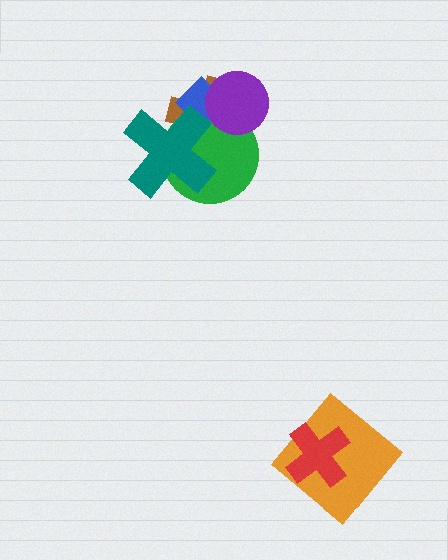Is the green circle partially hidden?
Yes, it is partially covered by another shape.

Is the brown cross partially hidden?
Yes, it is partially covered by another shape.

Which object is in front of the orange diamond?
The red cross is in front of the orange diamond.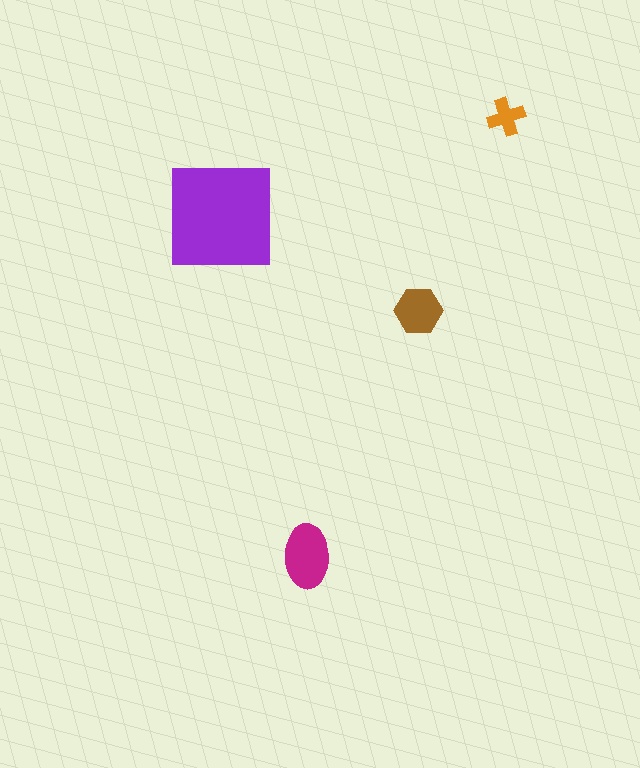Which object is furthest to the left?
The purple square is leftmost.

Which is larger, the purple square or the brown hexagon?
The purple square.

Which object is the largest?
The purple square.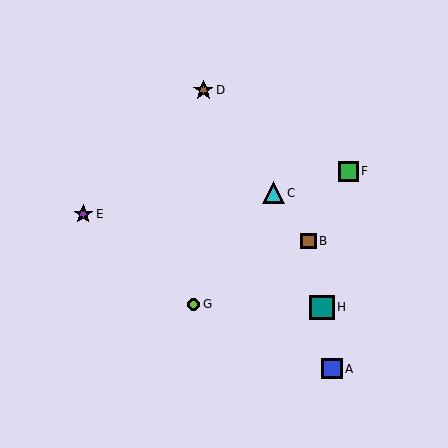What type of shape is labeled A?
Shape A is a blue square.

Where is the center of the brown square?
The center of the brown square is at (308, 241).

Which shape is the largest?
The teal square (labeled H) is the largest.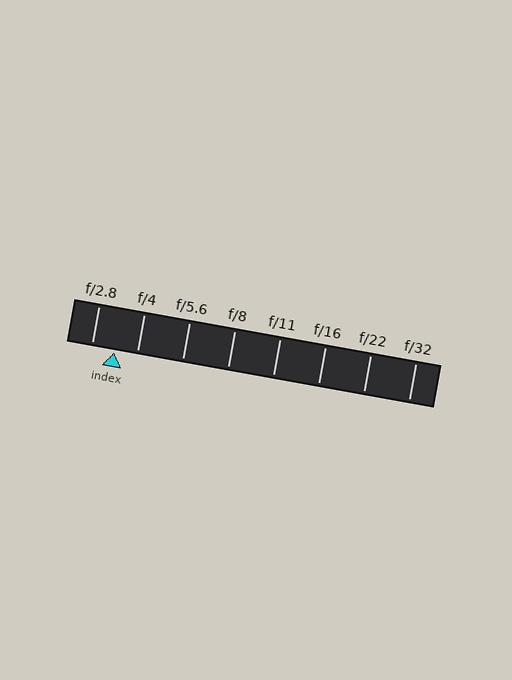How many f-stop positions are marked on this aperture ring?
There are 8 f-stop positions marked.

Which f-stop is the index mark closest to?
The index mark is closest to f/4.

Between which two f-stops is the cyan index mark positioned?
The index mark is between f/2.8 and f/4.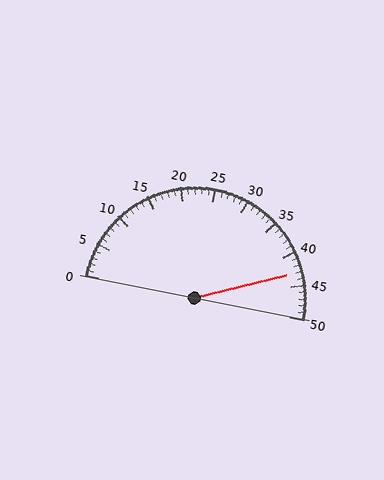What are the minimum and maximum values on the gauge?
The gauge ranges from 0 to 50.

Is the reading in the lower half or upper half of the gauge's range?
The reading is in the upper half of the range (0 to 50).